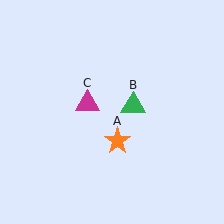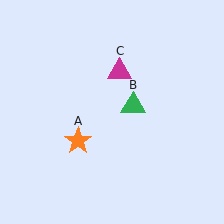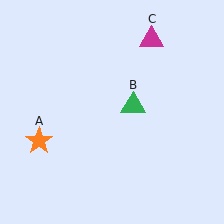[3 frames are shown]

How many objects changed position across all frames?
2 objects changed position: orange star (object A), magenta triangle (object C).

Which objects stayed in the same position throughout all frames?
Green triangle (object B) remained stationary.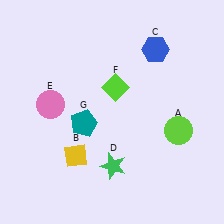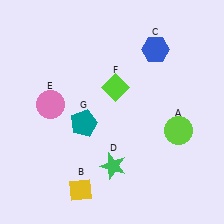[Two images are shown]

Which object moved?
The yellow diamond (B) moved down.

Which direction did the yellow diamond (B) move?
The yellow diamond (B) moved down.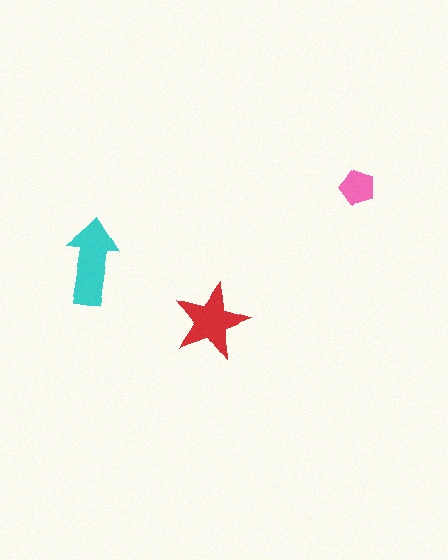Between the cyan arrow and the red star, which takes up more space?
The cyan arrow.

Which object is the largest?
The cyan arrow.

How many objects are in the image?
There are 3 objects in the image.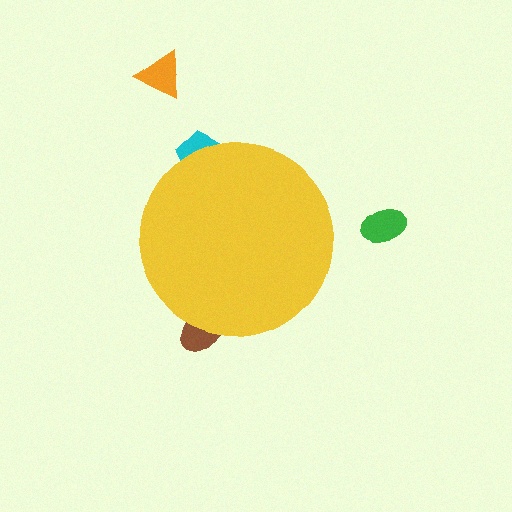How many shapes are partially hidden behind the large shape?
2 shapes are partially hidden.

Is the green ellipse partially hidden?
No, the green ellipse is fully visible.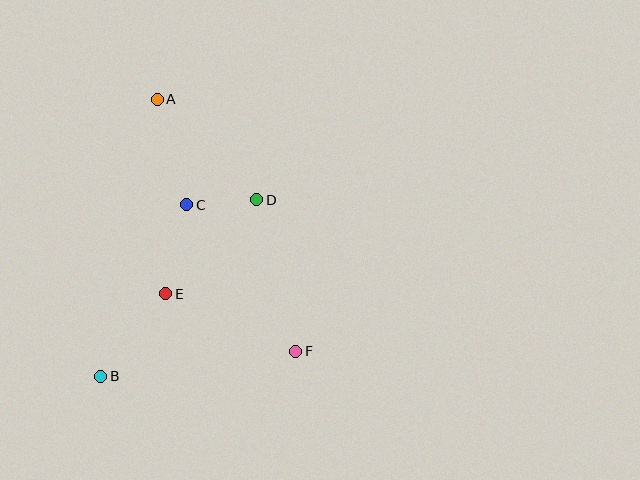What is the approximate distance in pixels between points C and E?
The distance between C and E is approximately 91 pixels.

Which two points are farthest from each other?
Points A and F are farthest from each other.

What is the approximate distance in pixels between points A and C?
The distance between A and C is approximately 109 pixels.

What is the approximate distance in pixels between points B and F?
The distance between B and F is approximately 197 pixels.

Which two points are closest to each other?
Points C and D are closest to each other.